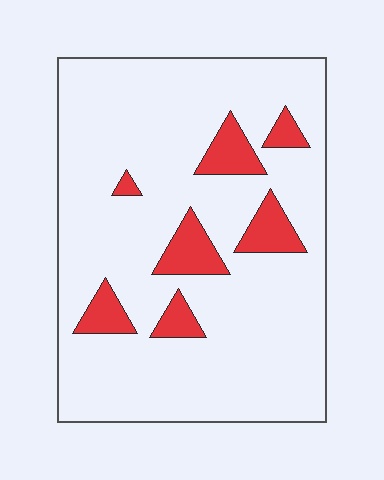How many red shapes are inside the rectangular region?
7.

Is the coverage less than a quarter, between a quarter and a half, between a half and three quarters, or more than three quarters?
Less than a quarter.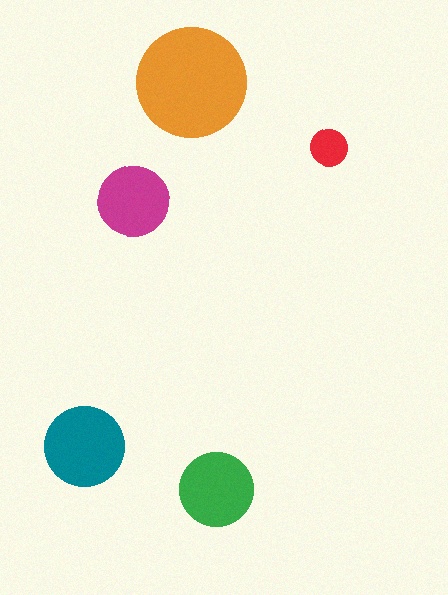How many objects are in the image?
There are 5 objects in the image.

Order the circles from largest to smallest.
the orange one, the teal one, the green one, the magenta one, the red one.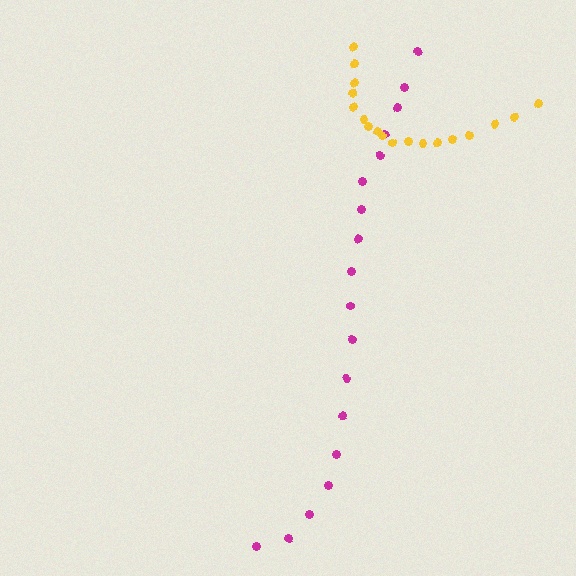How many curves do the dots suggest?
There are 2 distinct paths.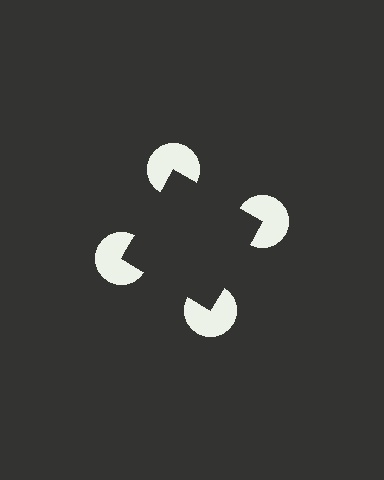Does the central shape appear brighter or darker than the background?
It typically appears slightly darker than the background, even though no actual brightness change is drawn.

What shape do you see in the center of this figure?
An illusory square — its edges are inferred from the aligned wedge cuts in the pac-man discs, not physically drawn.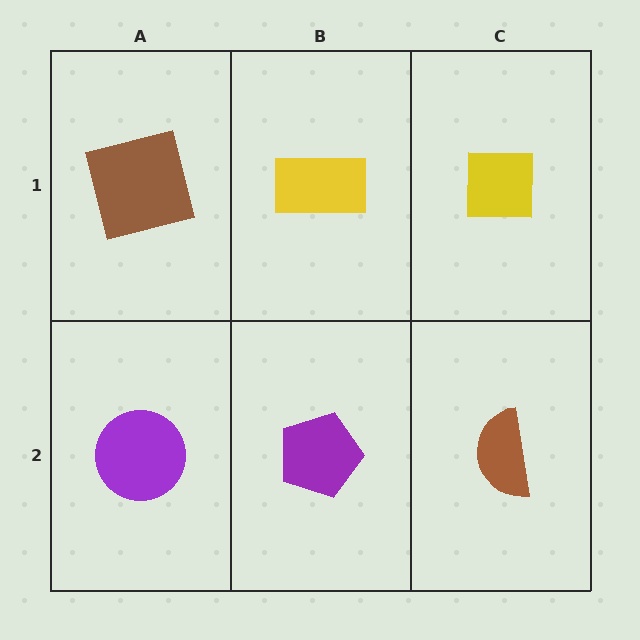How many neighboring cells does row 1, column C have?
2.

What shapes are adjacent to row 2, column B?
A yellow rectangle (row 1, column B), a purple circle (row 2, column A), a brown semicircle (row 2, column C).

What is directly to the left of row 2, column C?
A purple pentagon.